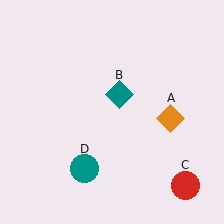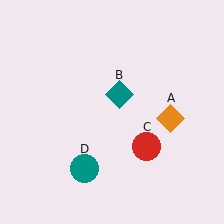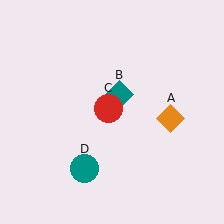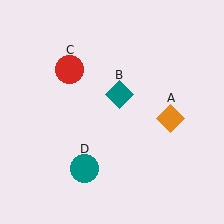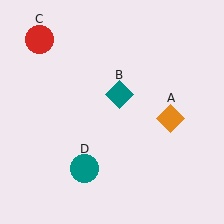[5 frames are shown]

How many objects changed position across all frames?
1 object changed position: red circle (object C).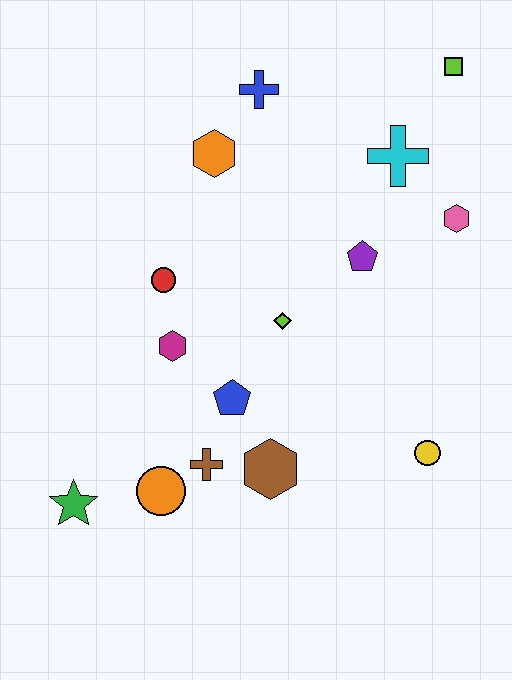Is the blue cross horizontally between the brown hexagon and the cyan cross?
No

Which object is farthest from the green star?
The lime square is farthest from the green star.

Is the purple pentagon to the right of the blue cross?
Yes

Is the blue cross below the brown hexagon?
No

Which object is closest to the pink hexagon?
The cyan cross is closest to the pink hexagon.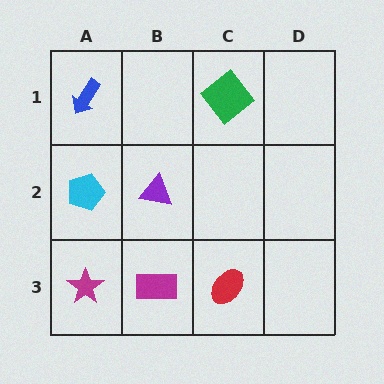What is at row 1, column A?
A blue arrow.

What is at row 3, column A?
A magenta star.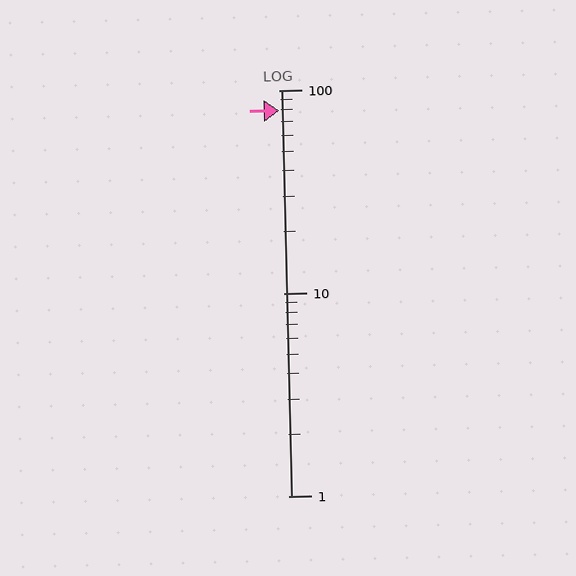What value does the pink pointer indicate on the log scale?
The pointer indicates approximately 79.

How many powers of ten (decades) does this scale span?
The scale spans 2 decades, from 1 to 100.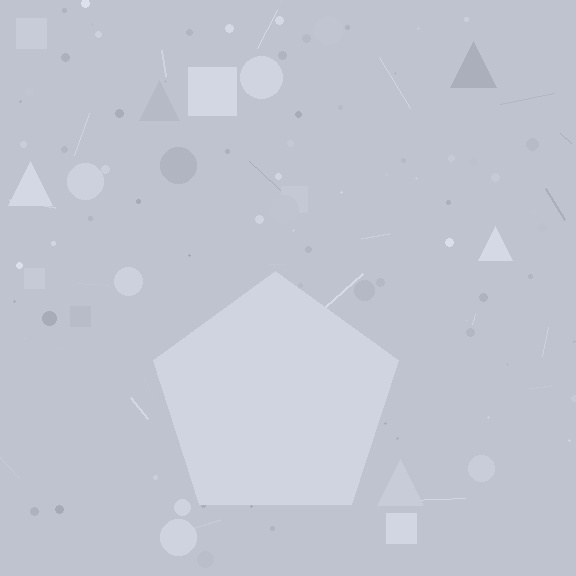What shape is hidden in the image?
A pentagon is hidden in the image.